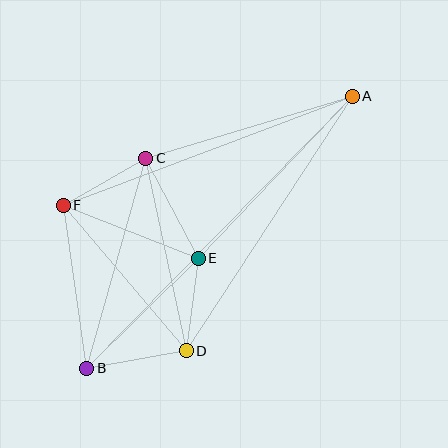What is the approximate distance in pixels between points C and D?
The distance between C and D is approximately 197 pixels.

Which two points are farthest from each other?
Points A and B are farthest from each other.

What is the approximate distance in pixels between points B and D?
The distance between B and D is approximately 101 pixels.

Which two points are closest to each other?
Points D and E are closest to each other.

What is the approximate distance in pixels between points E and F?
The distance between E and F is approximately 145 pixels.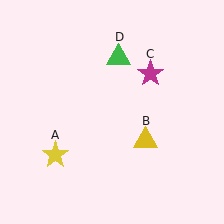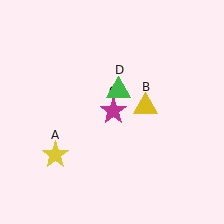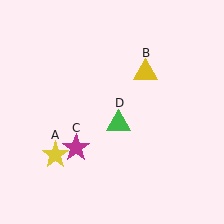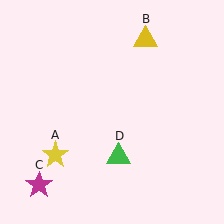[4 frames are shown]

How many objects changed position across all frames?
3 objects changed position: yellow triangle (object B), magenta star (object C), green triangle (object D).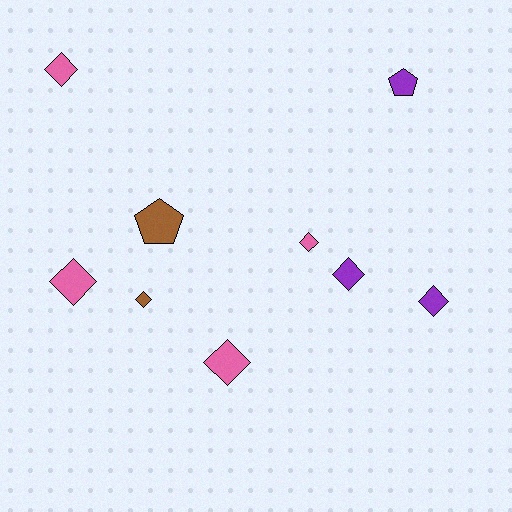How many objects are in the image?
There are 9 objects.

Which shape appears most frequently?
Diamond, with 7 objects.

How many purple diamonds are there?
There are 2 purple diamonds.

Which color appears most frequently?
Pink, with 4 objects.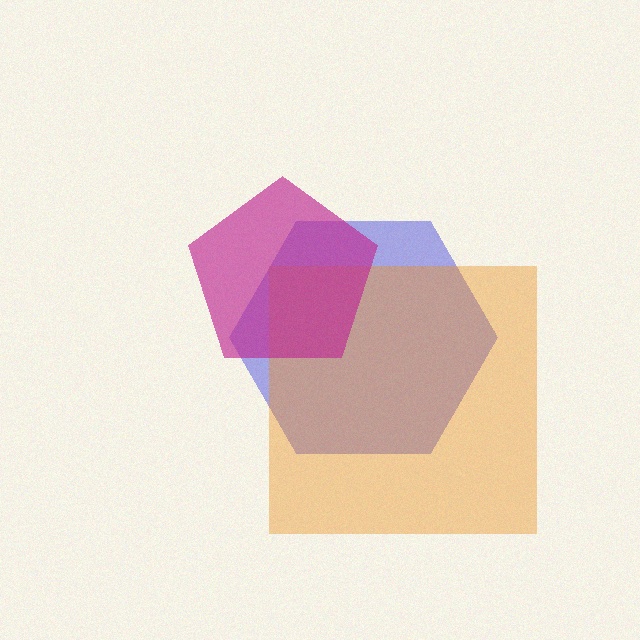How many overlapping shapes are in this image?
There are 3 overlapping shapes in the image.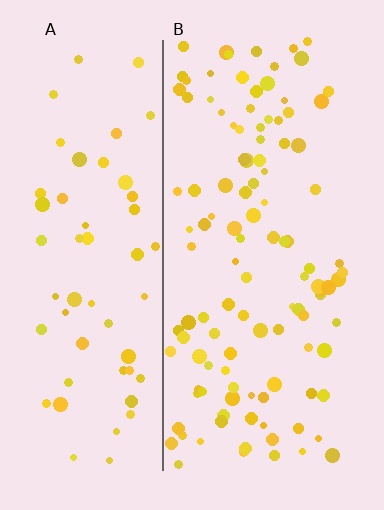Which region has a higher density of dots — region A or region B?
B (the right).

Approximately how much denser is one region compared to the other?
Approximately 1.8× — region B over region A.